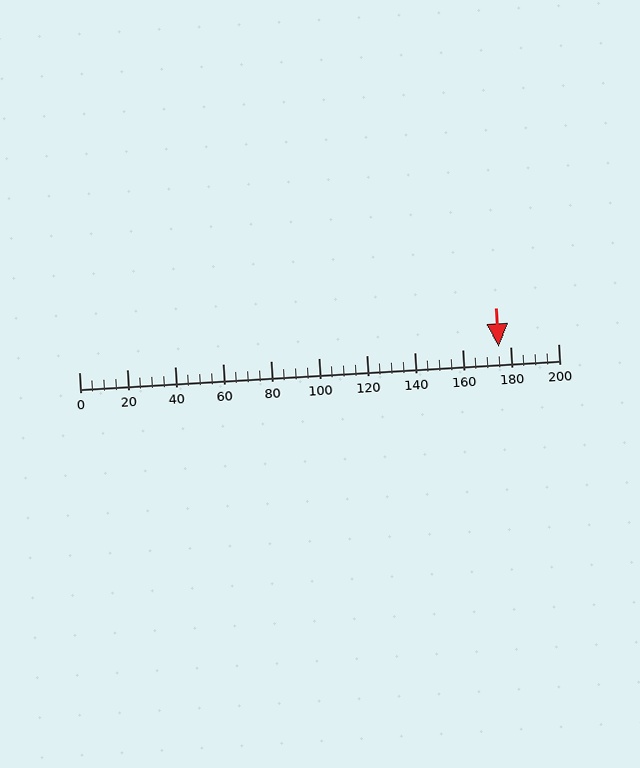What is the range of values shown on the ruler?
The ruler shows values from 0 to 200.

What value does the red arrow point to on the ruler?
The red arrow points to approximately 175.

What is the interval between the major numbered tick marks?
The major tick marks are spaced 20 units apart.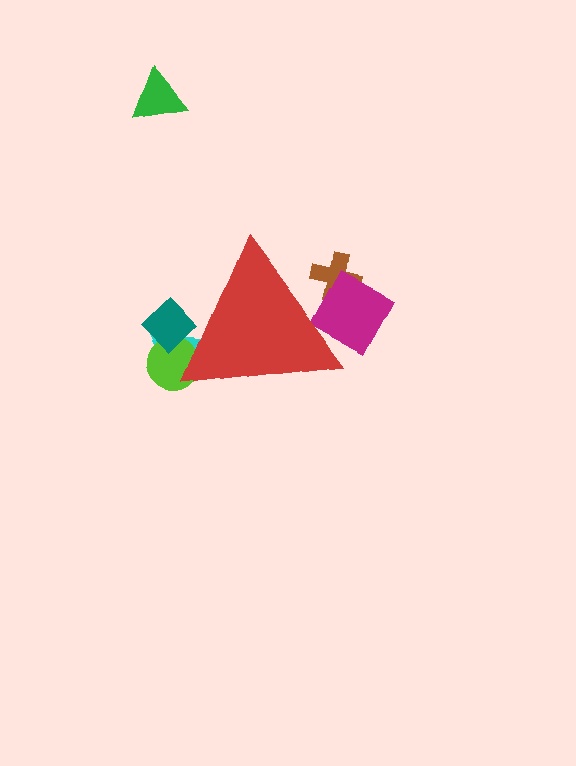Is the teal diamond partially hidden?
Yes, the teal diamond is partially hidden behind the red triangle.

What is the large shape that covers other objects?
A red triangle.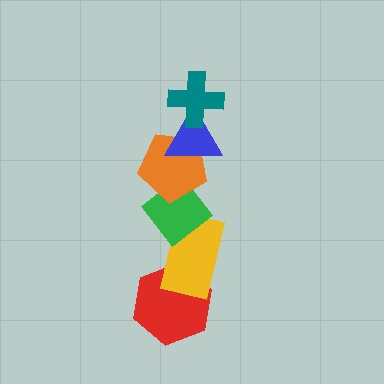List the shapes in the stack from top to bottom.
From top to bottom: the teal cross, the blue triangle, the orange pentagon, the green diamond, the yellow rectangle, the red hexagon.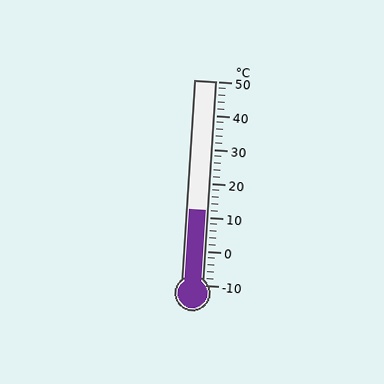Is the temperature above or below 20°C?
The temperature is below 20°C.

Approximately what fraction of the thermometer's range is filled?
The thermometer is filled to approximately 35% of its range.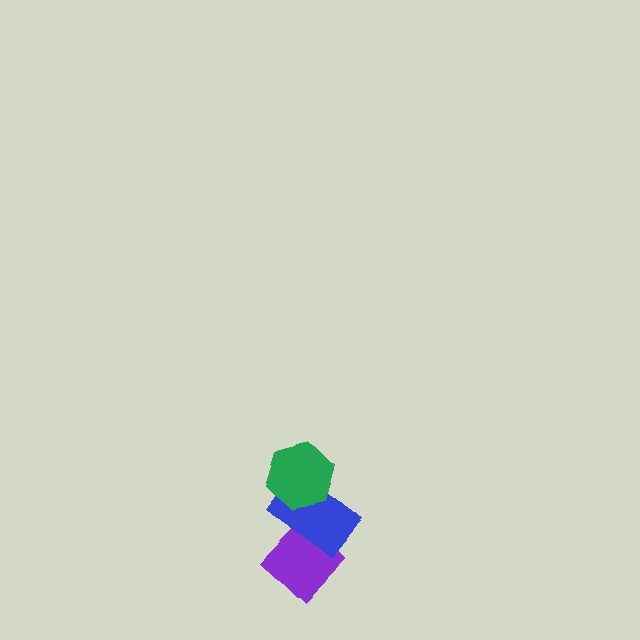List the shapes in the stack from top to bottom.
From top to bottom: the green hexagon, the blue rectangle, the purple diamond.